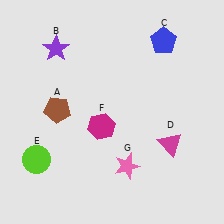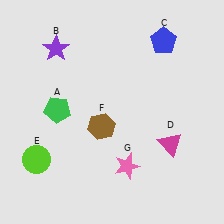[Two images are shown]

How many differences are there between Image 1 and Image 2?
There are 2 differences between the two images.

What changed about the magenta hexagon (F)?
In Image 1, F is magenta. In Image 2, it changed to brown.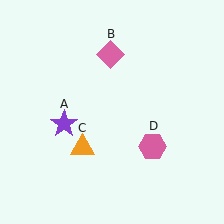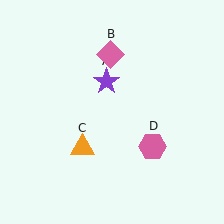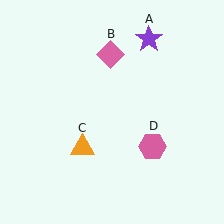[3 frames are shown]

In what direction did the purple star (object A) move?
The purple star (object A) moved up and to the right.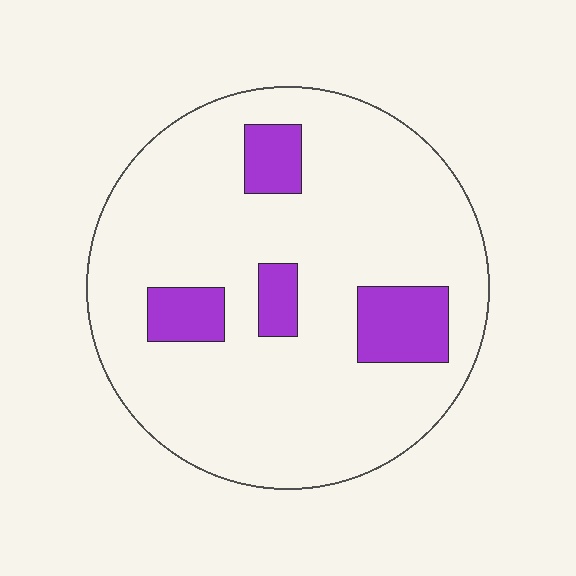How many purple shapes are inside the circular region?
4.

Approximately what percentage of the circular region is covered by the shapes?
Approximately 15%.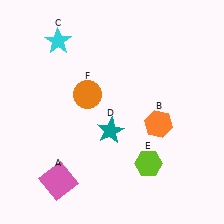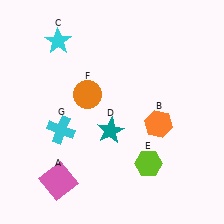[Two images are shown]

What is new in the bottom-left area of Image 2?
A cyan cross (G) was added in the bottom-left area of Image 2.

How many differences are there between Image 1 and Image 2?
There is 1 difference between the two images.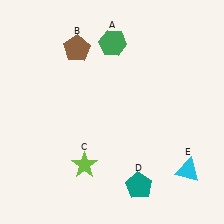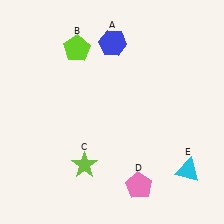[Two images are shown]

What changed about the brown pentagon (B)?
In Image 1, B is brown. In Image 2, it changed to lime.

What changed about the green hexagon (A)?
In Image 1, A is green. In Image 2, it changed to blue.